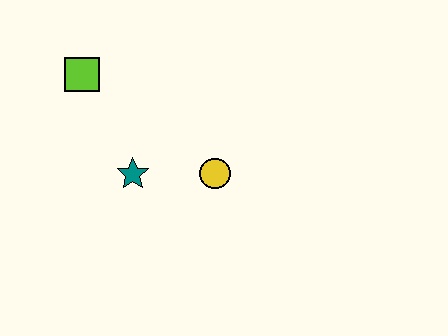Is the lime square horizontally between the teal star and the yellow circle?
No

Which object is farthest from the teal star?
The lime square is farthest from the teal star.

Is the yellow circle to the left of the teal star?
No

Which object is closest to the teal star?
The yellow circle is closest to the teal star.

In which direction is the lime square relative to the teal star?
The lime square is above the teal star.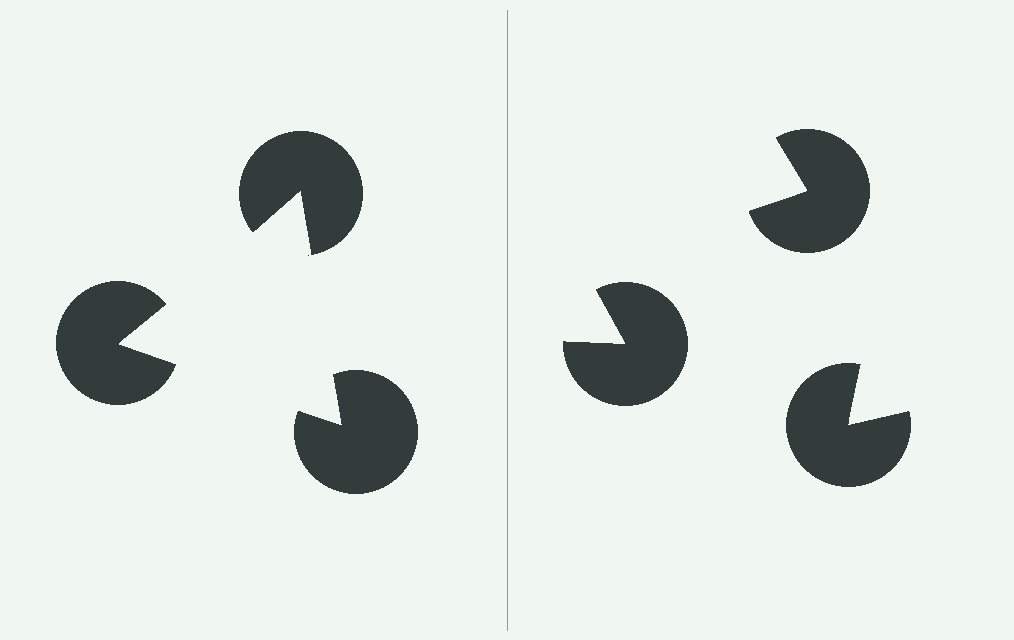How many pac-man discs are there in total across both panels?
6 — 3 on each side.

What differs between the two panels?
The pac-man discs are positioned identically on both sides; only the wedge orientations differ. On the left they align to a triangle; on the right they are misaligned.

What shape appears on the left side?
An illusory triangle.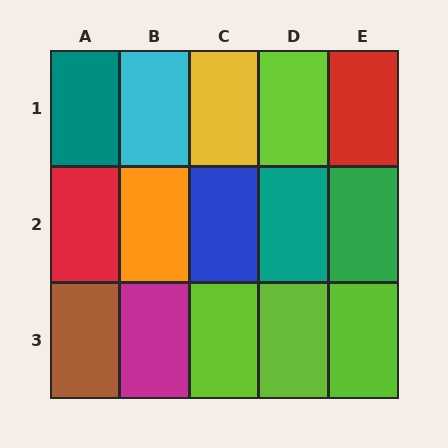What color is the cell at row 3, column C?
Lime.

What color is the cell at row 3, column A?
Brown.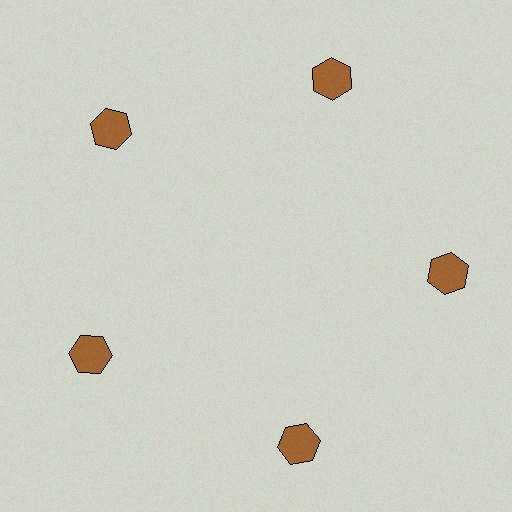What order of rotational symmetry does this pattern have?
This pattern has 5-fold rotational symmetry.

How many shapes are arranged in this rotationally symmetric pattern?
There are 5 shapes, arranged in 5 groups of 1.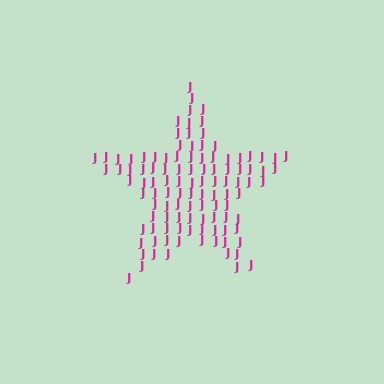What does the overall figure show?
The overall figure shows a star.